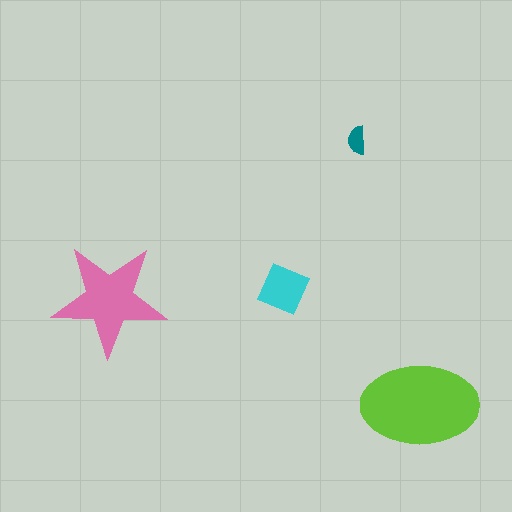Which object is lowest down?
The lime ellipse is bottommost.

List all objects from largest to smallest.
The lime ellipse, the pink star, the cyan diamond, the teal semicircle.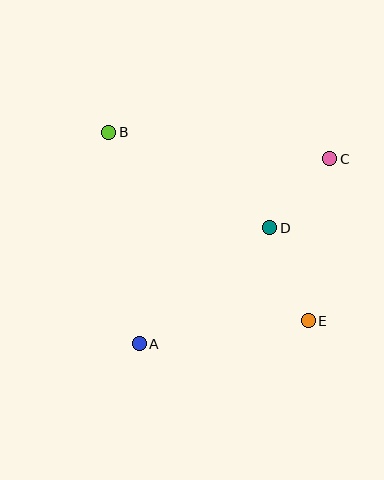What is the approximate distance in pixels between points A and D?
The distance between A and D is approximately 175 pixels.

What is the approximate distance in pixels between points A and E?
The distance between A and E is approximately 171 pixels.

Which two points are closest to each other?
Points C and D are closest to each other.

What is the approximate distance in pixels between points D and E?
The distance between D and E is approximately 100 pixels.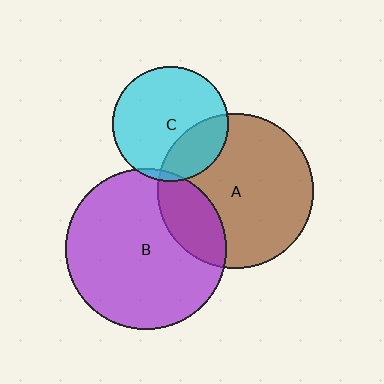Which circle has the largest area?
Circle B (purple).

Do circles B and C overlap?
Yes.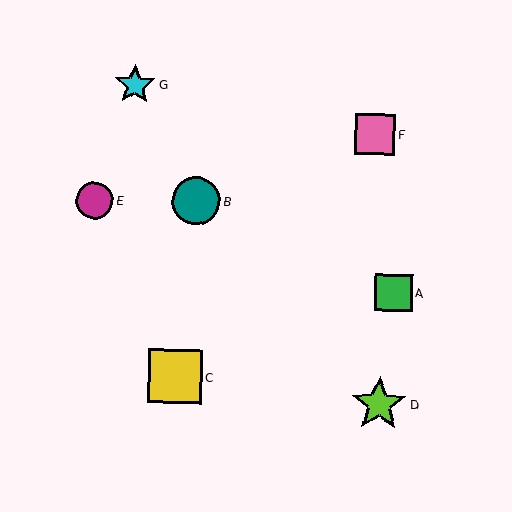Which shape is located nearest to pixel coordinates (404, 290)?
The green square (labeled A) at (394, 293) is nearest to that location.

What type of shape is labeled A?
Shape A is a green square.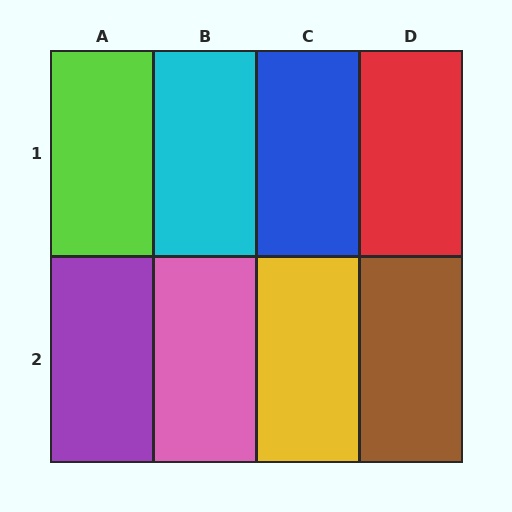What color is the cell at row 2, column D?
Brown.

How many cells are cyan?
1 cell is cyan.